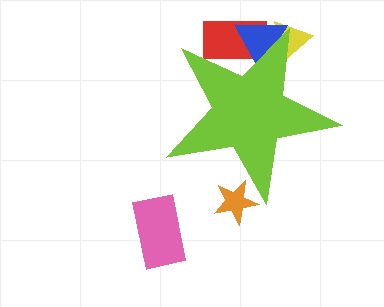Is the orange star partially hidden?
Yes, the orange star is partially hidden behind the lime star.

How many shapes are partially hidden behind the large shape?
4 shapes are partially hidden.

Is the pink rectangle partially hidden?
No, the pink rectangle is fully visible.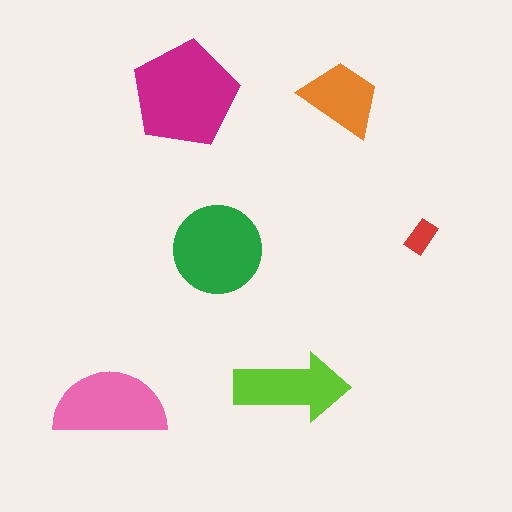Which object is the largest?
The magenta pentagon.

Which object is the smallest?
The red rectangle.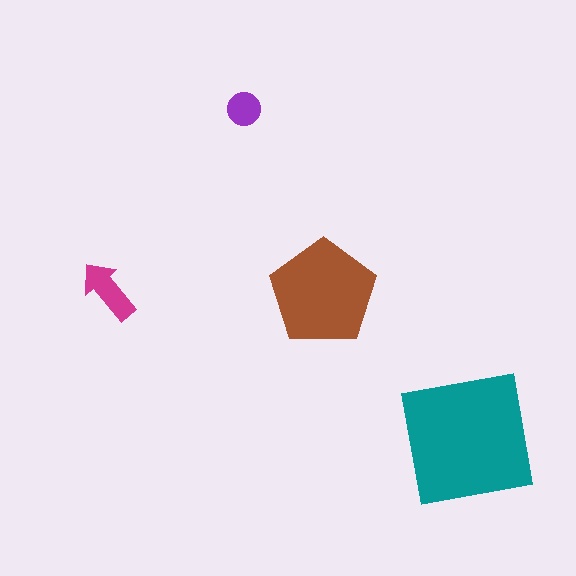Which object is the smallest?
The purple circle.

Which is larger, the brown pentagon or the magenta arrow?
The brown pentagon.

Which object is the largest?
The teal square.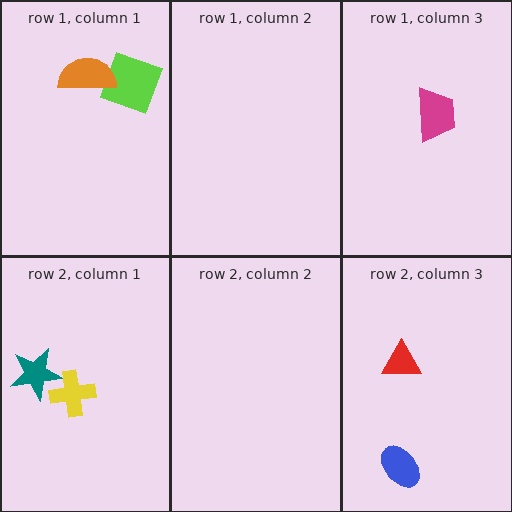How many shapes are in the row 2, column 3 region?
2.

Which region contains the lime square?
The row 1, column 1 region.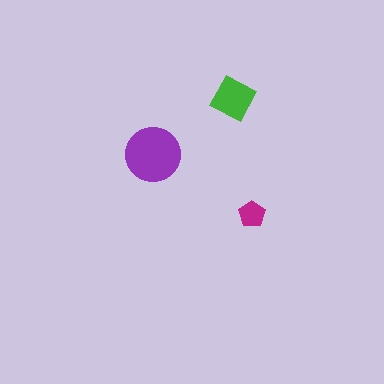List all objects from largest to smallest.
The purple circle, the green diamond, the magenta pentagon.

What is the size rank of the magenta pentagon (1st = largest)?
3rd.